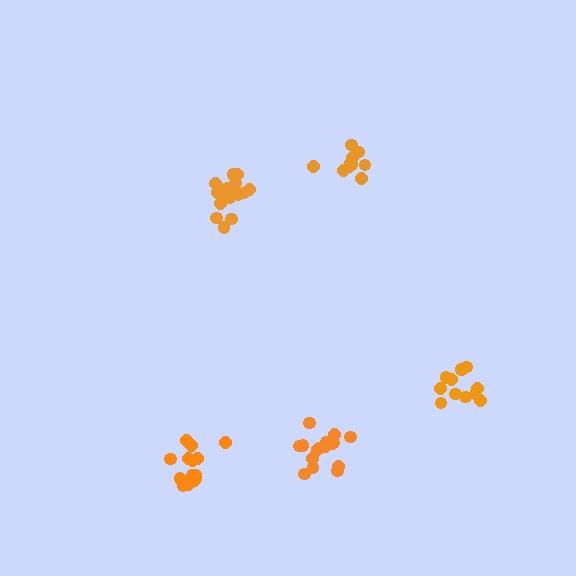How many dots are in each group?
Group 1: 16 dots, Group 2: 16 dots, Group 3: 10 dots, Group 4: 14 dots, Group 5: 12 dots (68 total).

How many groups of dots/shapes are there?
There are 5 groups.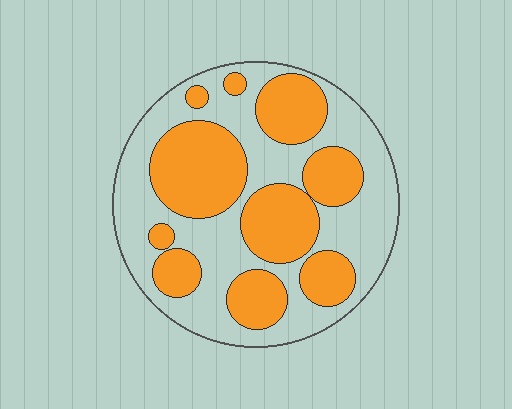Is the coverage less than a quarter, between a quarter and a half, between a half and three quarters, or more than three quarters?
Between a quarter and a half.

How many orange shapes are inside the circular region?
10.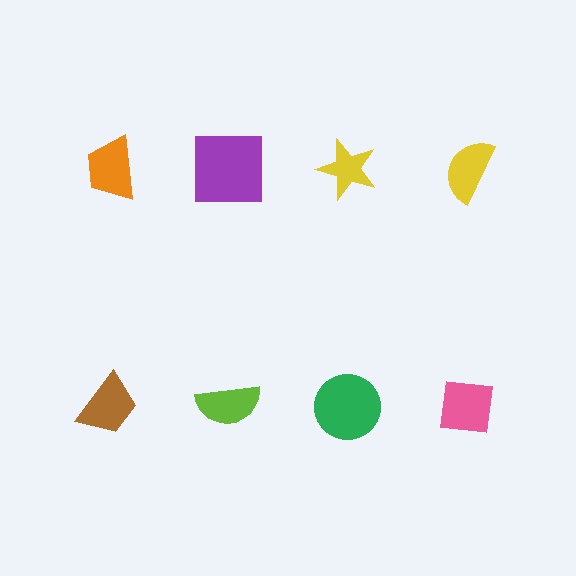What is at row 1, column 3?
A yellow star.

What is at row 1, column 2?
A purple square.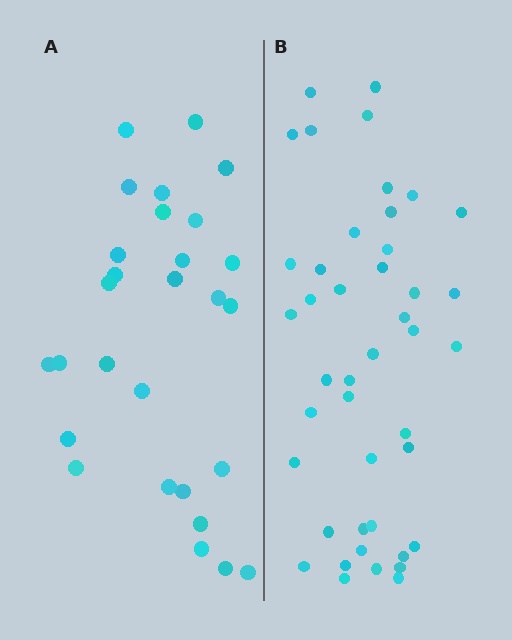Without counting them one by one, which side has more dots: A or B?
Region B (the right region) has more dots.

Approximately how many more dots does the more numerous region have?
Region B has approximately 15 more dots than region A.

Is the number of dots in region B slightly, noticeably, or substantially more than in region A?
Region B has substantially more. The ratio is roughly 1.5 to 1.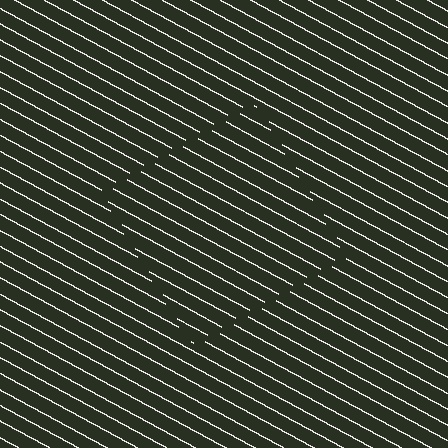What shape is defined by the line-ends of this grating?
An illusory square. The interior of the shape contains the same grating, shifted by half a period — the contour is defined by the phase discontinuity where line-ends from the inner and outer gratings abut.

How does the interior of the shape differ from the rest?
The interior of the shape contains the same grating, shifted by half a period — the contour is defined by the phase discontinuity where line-ends from the inner and outer gratings abut.